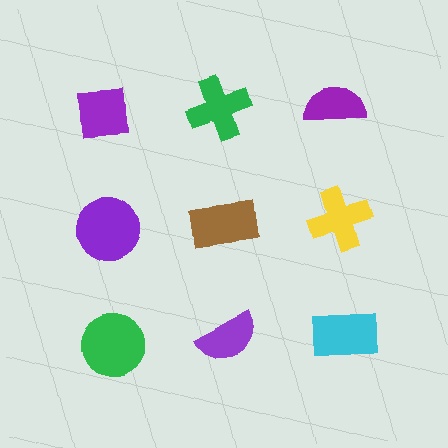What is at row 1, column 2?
A green cross.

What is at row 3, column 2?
A purple semicircle.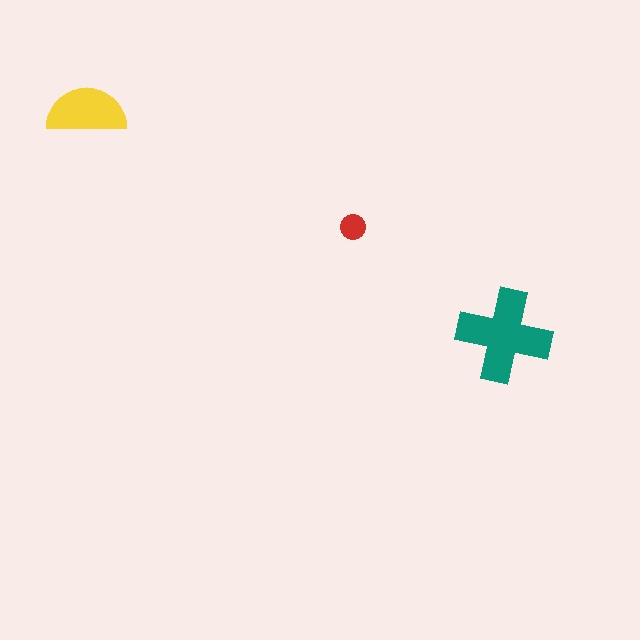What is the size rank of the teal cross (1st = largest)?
1st.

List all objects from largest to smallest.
The teal cross, the yellow semicircle, the red circle.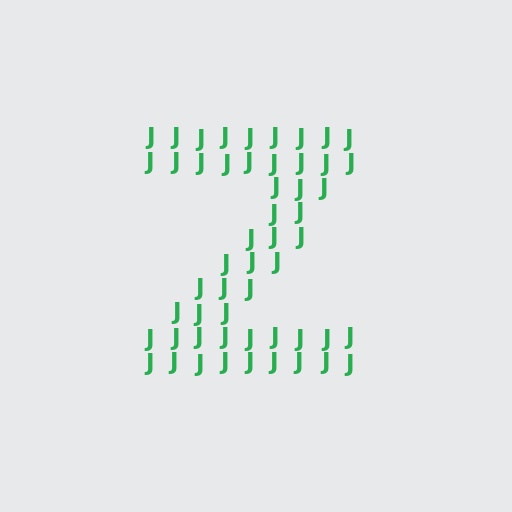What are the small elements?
The small elements are letter J's.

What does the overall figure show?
The overall figure shows the letter Z.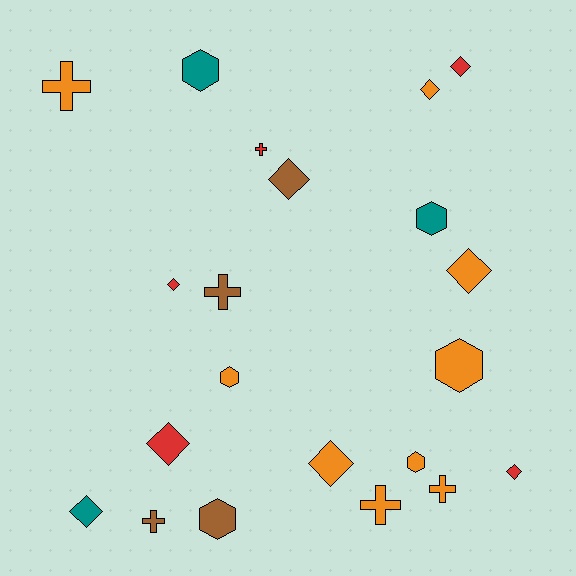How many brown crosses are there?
There are 2 brown crosses.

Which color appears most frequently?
Orange, with 9 objects.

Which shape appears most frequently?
Diamond, with 9 objects.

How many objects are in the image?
There are 21 objects.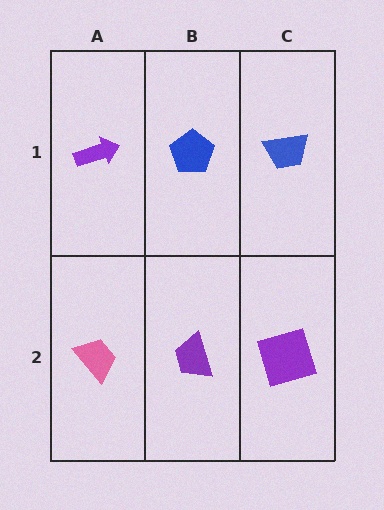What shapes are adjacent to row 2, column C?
A blue trapezoid (row 1, column C), a purple trapezoid (row 2, column B).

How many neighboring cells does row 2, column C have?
2.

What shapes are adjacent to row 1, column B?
A purple trapezoid (row 2, column B), a purple arrow (row 1, column A), a blue trapezoid (row 1, column C).